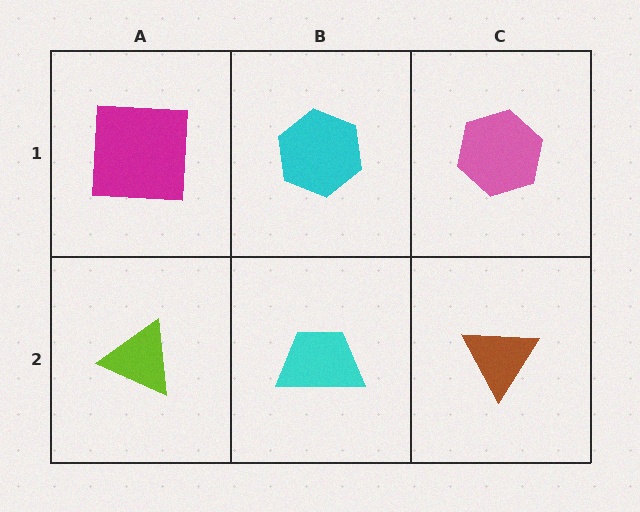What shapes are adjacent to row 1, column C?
A brown triangle (row 2, column C), a cyan hexagon (row 1, column B).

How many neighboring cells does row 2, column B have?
3.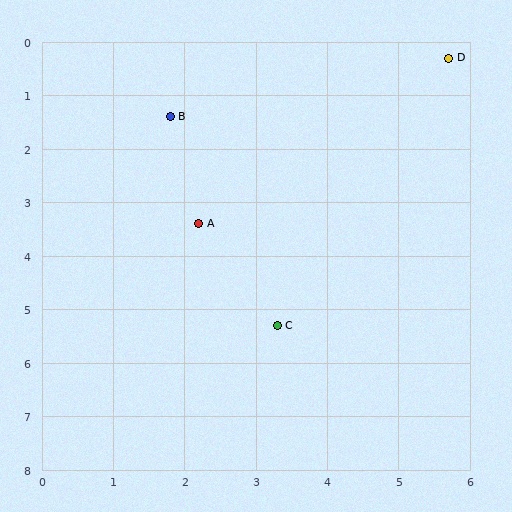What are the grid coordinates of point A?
Point A is at approximately (2.2, 3.4).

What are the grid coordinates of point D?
Point D is at approximately (5.7, 0.3).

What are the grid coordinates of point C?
Point C is at approximately (3.3, 5.3).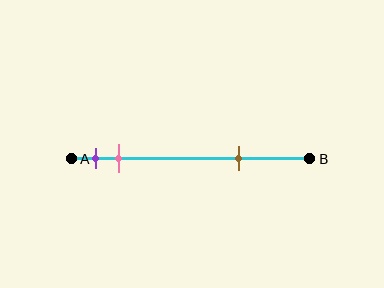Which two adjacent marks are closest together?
The purple and pink marks are the closest adjacent pair.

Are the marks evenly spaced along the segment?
No, the marks are not evenly spaced.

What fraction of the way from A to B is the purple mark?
The purple mark is approximately 10% (0.1) of the way from A to B.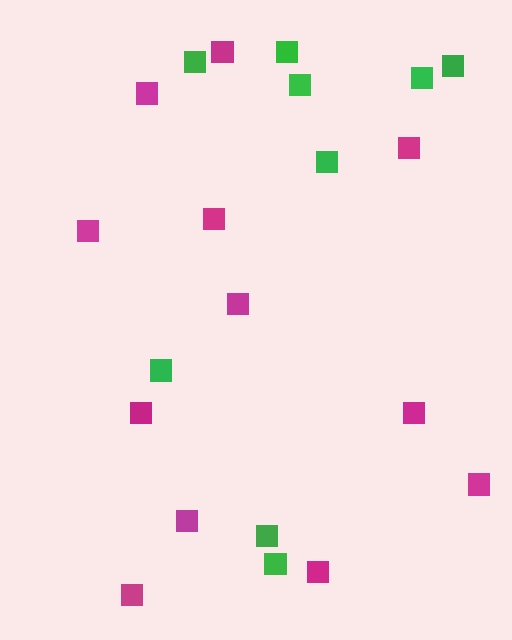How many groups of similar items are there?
There are 2 groups: one group of green squares (9) and one group of magenta squares (12).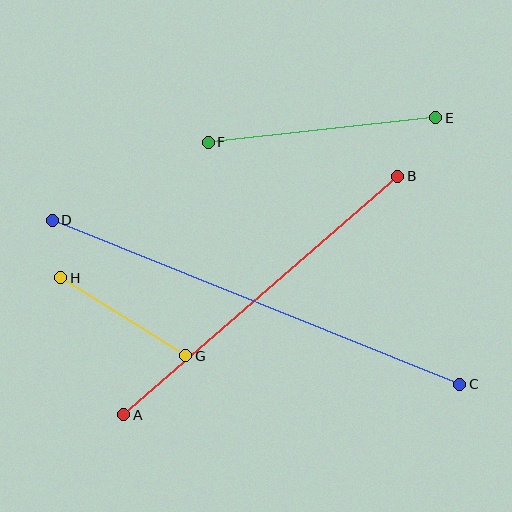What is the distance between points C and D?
The distance is approximately 439 pixels.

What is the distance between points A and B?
The distance is approximately 363 pixels.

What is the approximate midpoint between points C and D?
The midpoint is at approximately (256, 302) pixels.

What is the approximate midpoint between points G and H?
The midpoint is at approximately (123, 317) pixels.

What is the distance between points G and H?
The distance is approximately 147 pixels.